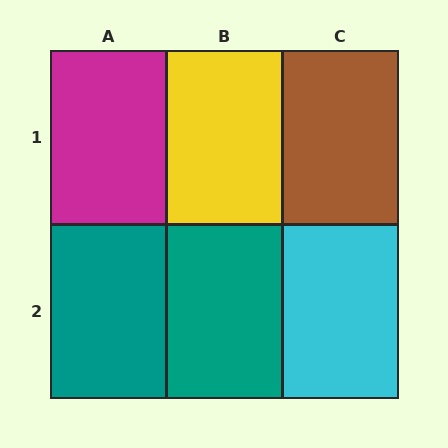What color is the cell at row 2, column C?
Cyan.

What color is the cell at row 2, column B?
Teal.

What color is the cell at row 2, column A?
Teal.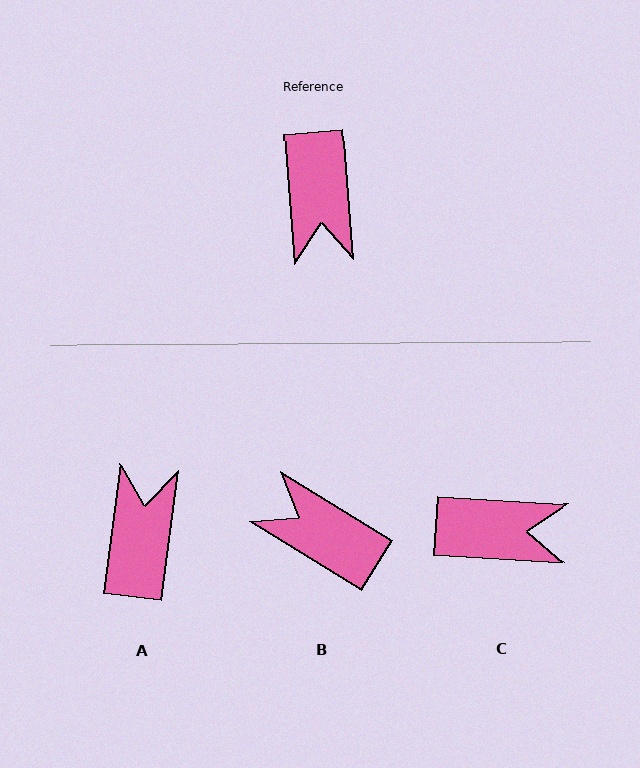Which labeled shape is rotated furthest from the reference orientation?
A, about 168 degrees away.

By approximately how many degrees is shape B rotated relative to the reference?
Approximately 126 degrees clockwise.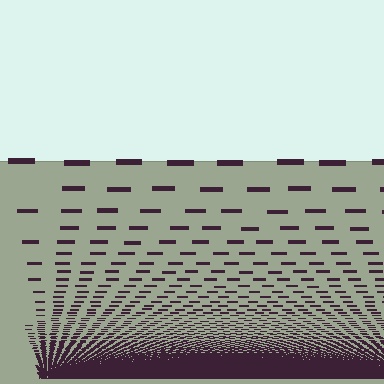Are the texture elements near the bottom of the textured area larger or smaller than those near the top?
Smaller. The gradient is inverted — elements near the bottom are smaller and denser.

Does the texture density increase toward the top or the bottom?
Density increases toward the bottom.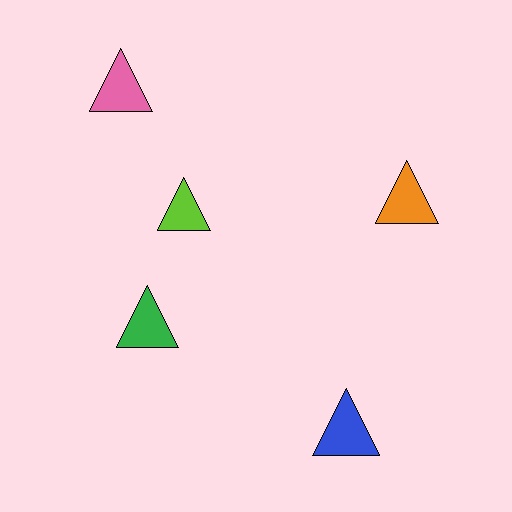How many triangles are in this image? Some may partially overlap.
There are 5 triangles.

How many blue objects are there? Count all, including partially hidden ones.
There is 1 blue object.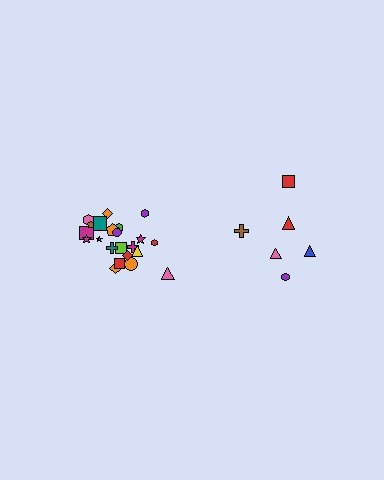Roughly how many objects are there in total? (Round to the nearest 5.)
Roughly 30 objects in total.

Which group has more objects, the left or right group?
The left group.